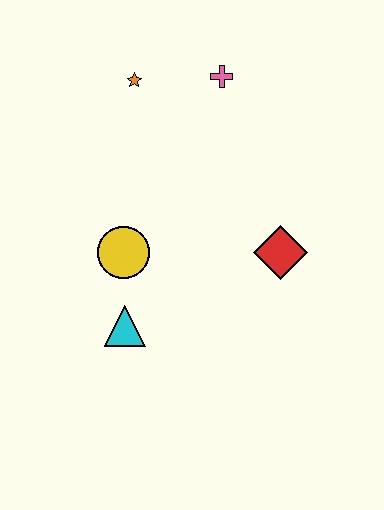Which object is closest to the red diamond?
The yellow circle is closest to the red diamond.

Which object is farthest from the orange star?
The cyan triangle is farthest from the orange star.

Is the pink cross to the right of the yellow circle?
Yes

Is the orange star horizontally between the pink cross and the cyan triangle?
Yes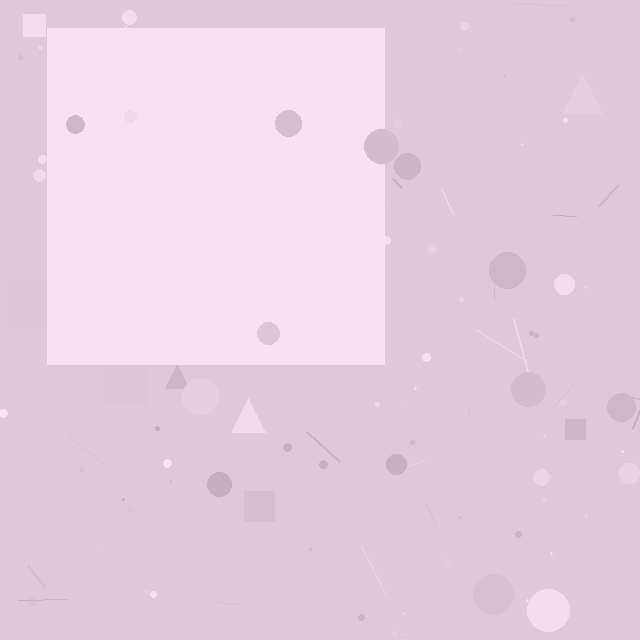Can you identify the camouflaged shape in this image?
The camouflaged shape is a square.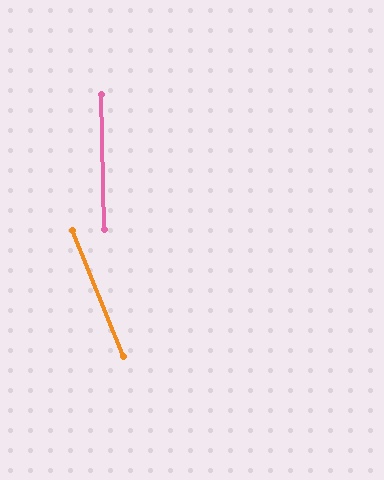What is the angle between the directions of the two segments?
Approximately 21 degrees.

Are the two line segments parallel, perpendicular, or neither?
Neither parallel nor perpendicular — they differ by about 21°.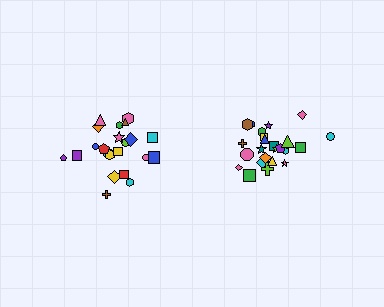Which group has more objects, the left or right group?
The right group.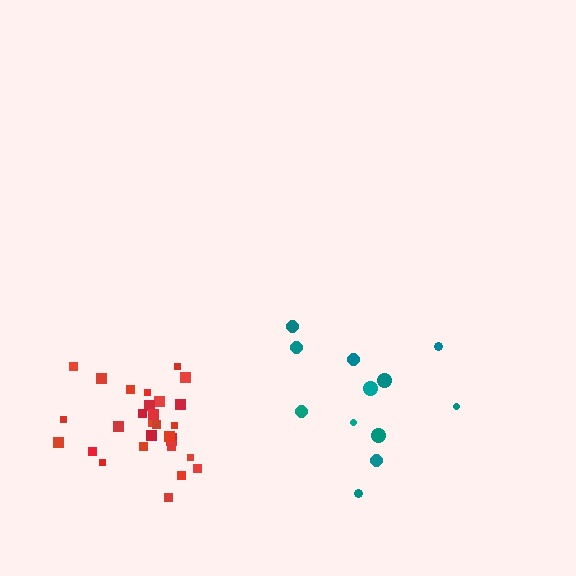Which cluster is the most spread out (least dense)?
Teal.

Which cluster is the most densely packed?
Red.